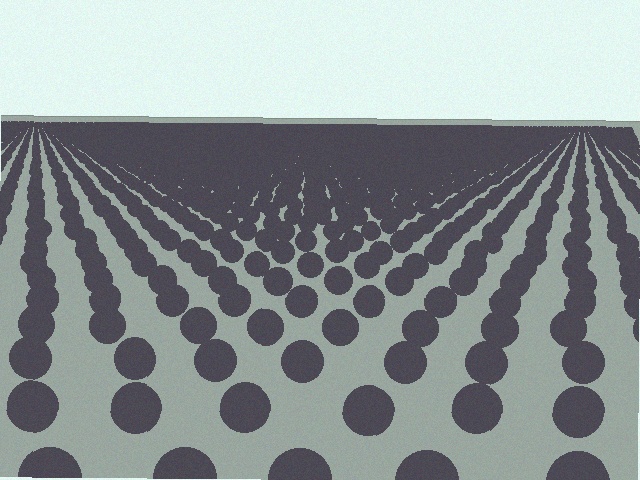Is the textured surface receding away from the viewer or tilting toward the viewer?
The surface is receding away from the viewer. Texture elements get smaller and denser toward the top.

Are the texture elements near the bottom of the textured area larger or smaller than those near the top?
Larger. Near the bottom, elements are closer to the viewer and appear at a bigger on-screen size.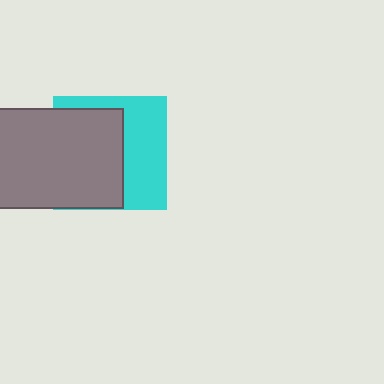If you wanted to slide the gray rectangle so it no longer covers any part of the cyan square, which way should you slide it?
Slide it left — that is the most direct way to separate the two shapes.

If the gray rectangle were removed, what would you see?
You would see the complete cyan square.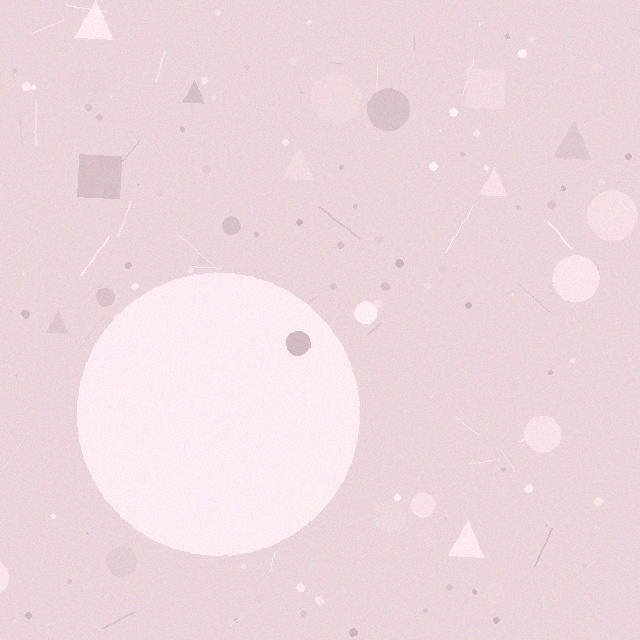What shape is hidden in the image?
A circle is hidden in the image.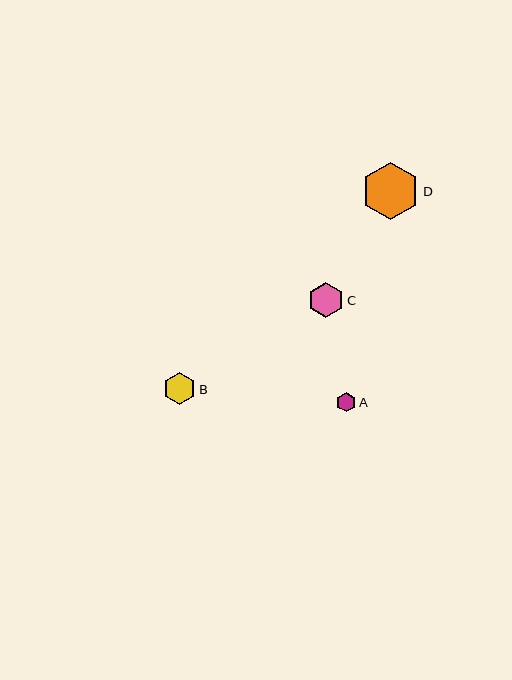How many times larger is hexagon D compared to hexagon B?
Hexagon D is approximately 1.8 times the size of hexagon B.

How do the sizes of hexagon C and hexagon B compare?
Hexagon C and hexagon B are approximately the same size.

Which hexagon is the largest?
Hexagon D is the largest with a size of approximately 57 pixels.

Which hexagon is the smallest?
Hexagon A is the smallest with a size of approximately 20 pixels.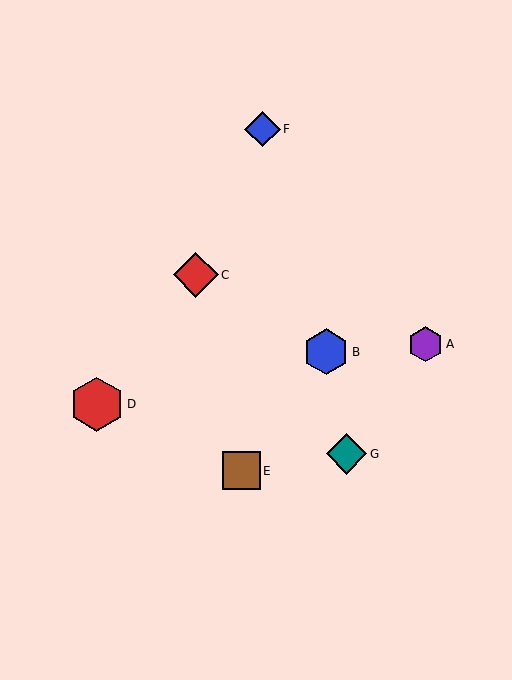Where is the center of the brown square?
The center of the brown square is at (241, 471).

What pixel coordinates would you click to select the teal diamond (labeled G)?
Click at (347, 454) to select the teal diamond G.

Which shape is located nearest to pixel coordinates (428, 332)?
The purple hexagon (labeled A) at (425, 344) is nearest to that location.